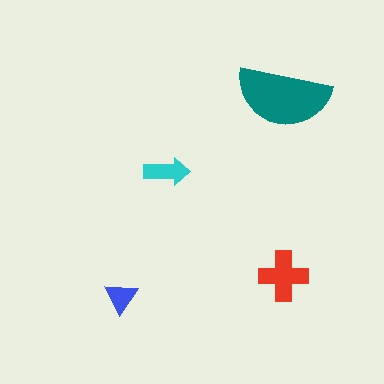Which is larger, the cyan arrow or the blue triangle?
The cyan arrow.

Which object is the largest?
The teal semicircle.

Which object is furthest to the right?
The red cross is rightmost.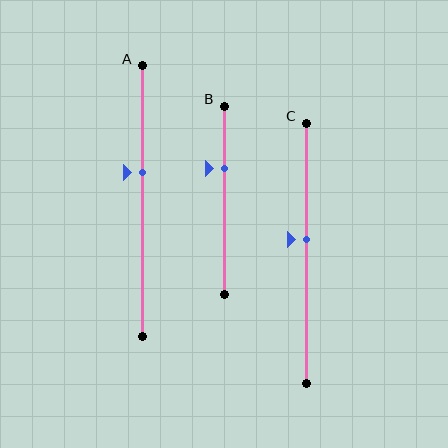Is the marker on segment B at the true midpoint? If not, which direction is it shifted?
No, the marker on segment B is shifted upward by about 17% of the segment length.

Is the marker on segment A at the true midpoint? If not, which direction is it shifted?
No, the marker on segment A is shifted upward by about 11% of the segment length.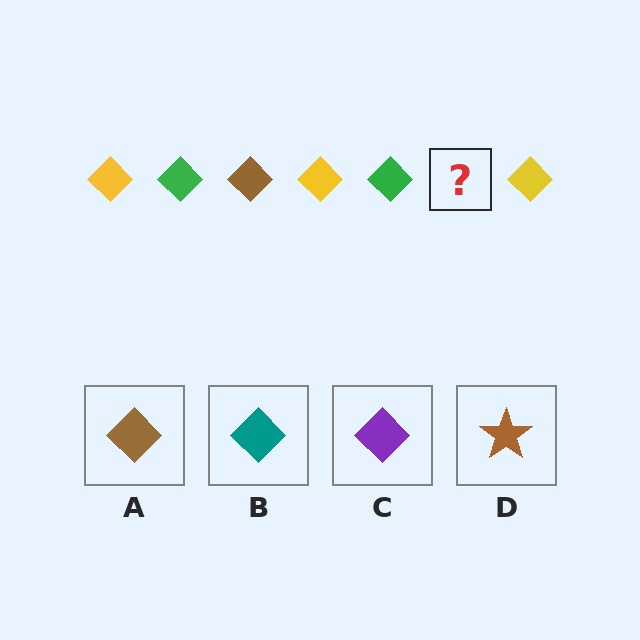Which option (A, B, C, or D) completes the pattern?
A.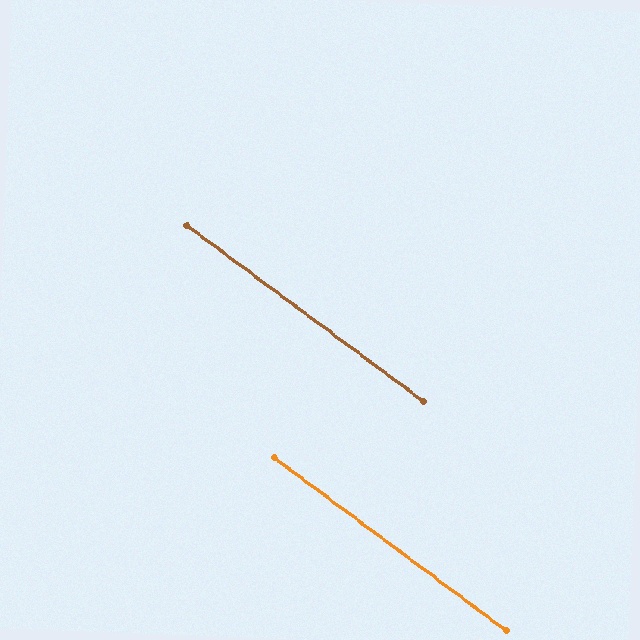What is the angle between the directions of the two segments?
Approximately 0 degrees.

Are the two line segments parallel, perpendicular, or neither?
Parallel — their directions differ by only 0.1°.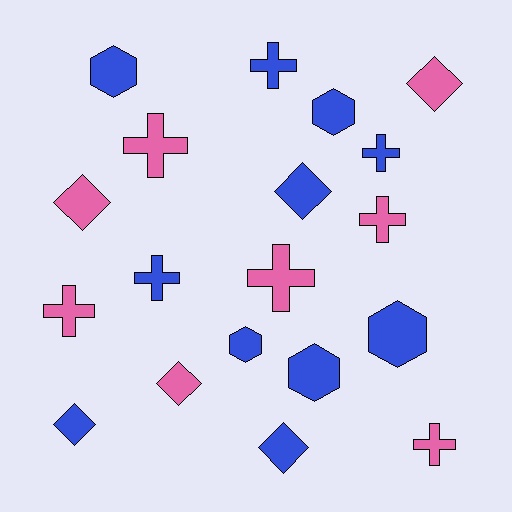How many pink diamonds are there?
There are 3 pink diamonds.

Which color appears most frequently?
Blue, with 11 objects.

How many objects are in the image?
There are 19 objects.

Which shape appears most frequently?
Cross, with 8 objects.